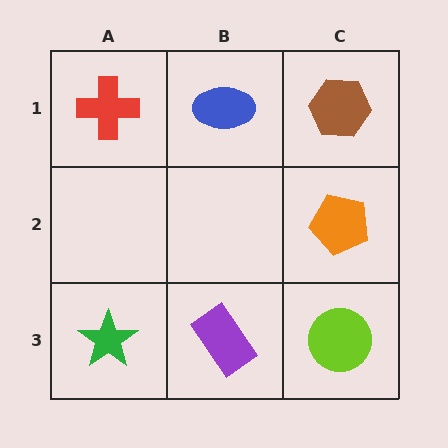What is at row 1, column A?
A red cross.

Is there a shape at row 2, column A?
No, that cell is empty.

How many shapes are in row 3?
3 shapes.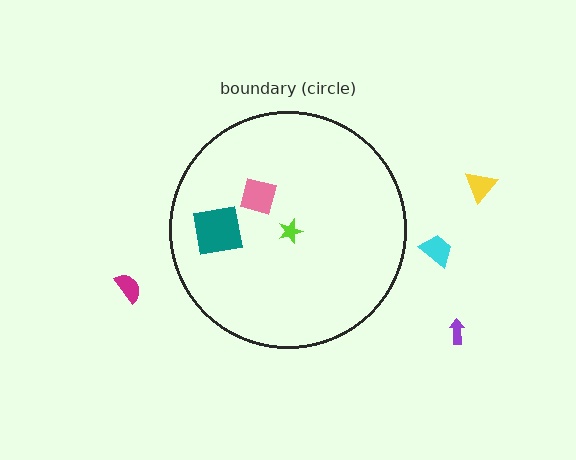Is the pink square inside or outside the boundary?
Inside.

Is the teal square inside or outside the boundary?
Inside.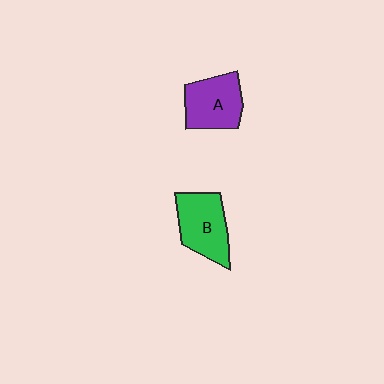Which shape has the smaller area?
Shape A (purple).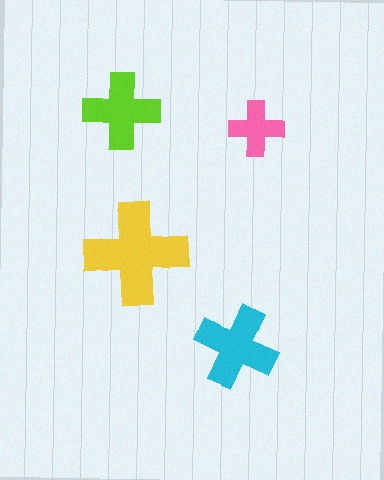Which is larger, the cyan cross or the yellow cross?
The yellow one.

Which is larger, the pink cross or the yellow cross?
The yellow one.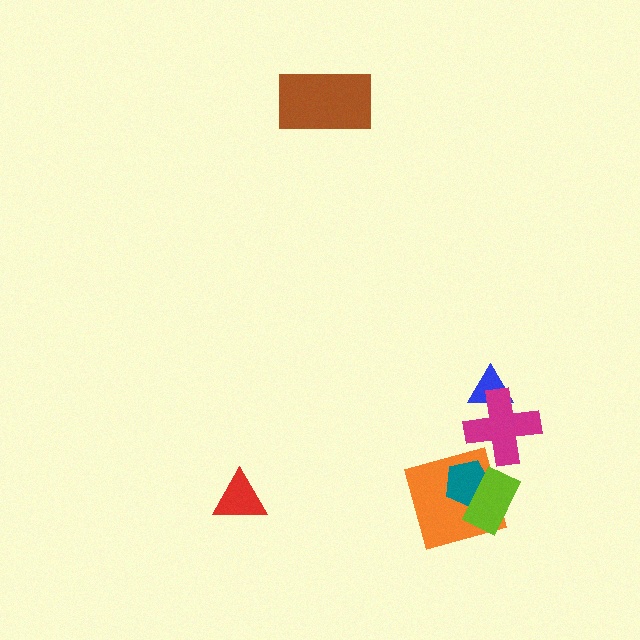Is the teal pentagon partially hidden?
Yes, it is partially covered by another shape.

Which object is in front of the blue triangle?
The magenta cross is in front of the blue triangle.